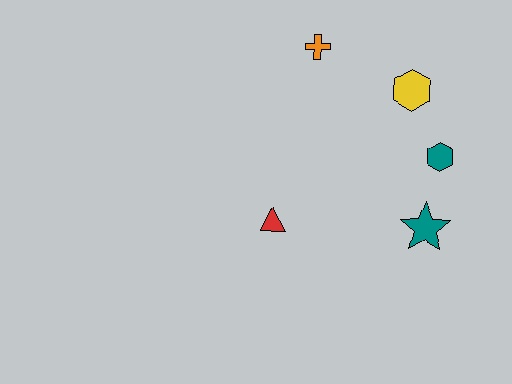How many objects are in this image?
There are 5 objects.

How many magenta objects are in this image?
There are no magenta objects.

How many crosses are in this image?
There is 1 cross.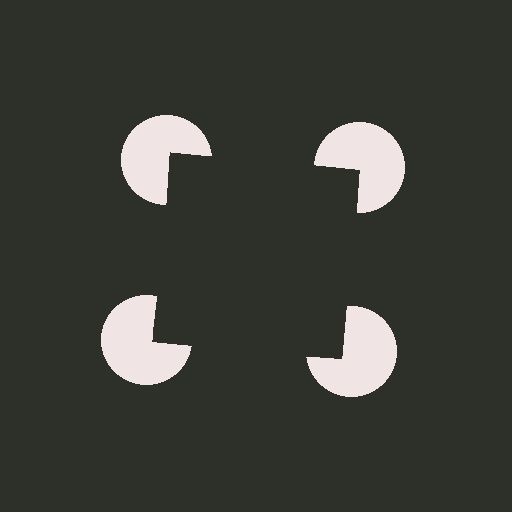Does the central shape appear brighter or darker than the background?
It typically appears slightly darker than the background, even though no actual brightness change is drawn.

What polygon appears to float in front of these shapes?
An illusory square — its edges are inferred from the aligned wedge cuts in the pac-man discs, not physically drawn.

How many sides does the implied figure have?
4 sides.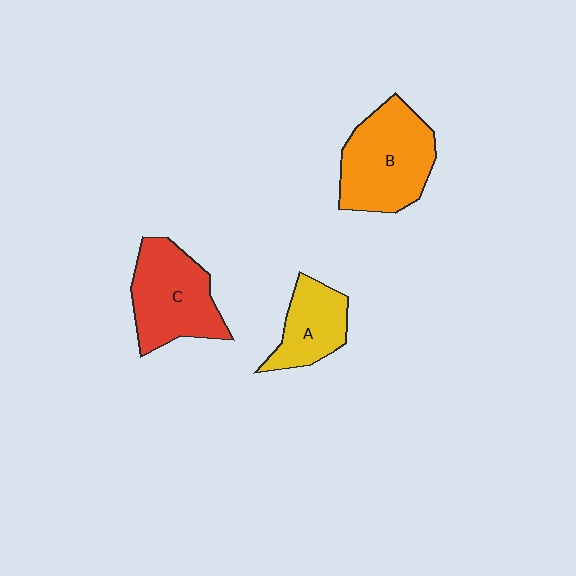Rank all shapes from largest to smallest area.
From largest to smallest: B (orange), C (red), A (yellow).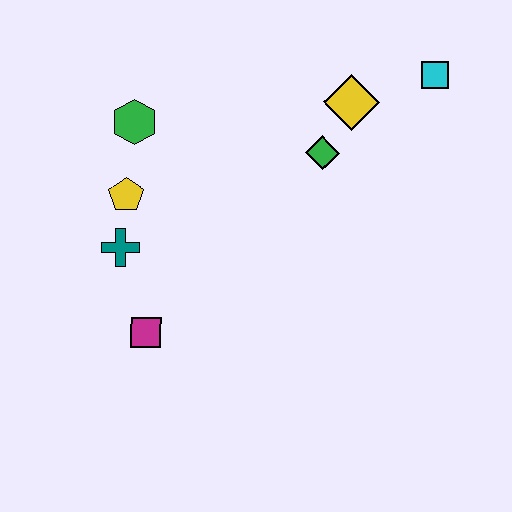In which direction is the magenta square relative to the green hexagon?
The magenta square is below the green hexagon.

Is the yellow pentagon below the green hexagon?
Yes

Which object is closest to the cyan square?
The yellow diamond is closest to the cyan square.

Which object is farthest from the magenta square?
The cyan square is farthest from the magenta square.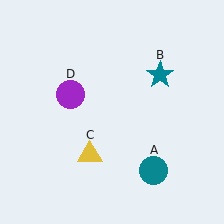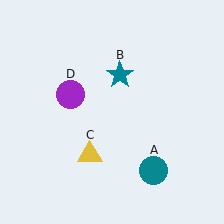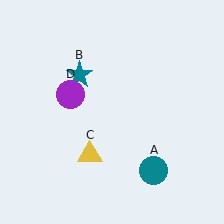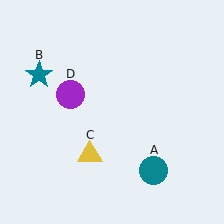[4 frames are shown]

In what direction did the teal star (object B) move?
The teal star (object B) moved left.